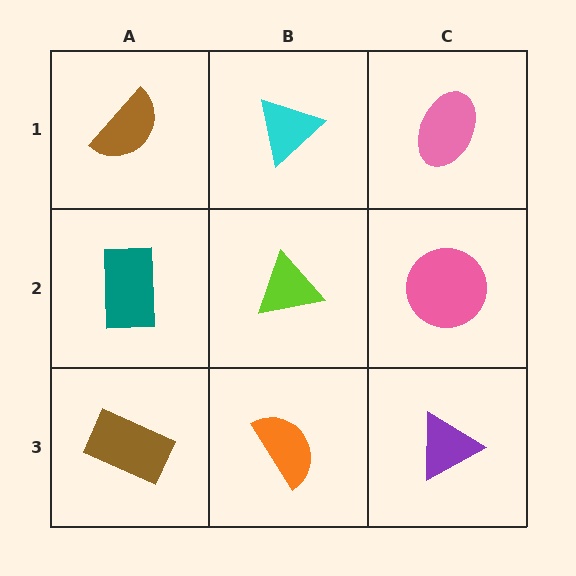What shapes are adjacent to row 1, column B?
A lime triangle (row 2, column B), a brown semicircle (row 1, column A), a pink ellipse (row 1, column C).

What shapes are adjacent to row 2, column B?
A cyan triangle (row 1, column B), an orange semicircle (row 3, column B), a teal rectangle (row 2, column A), a pink circle (row 2, column C).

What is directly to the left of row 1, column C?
A cyan triangle.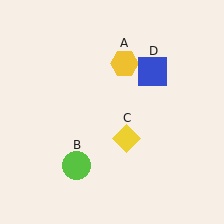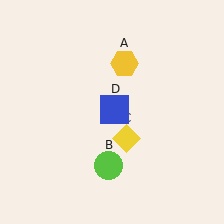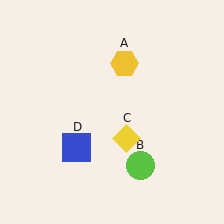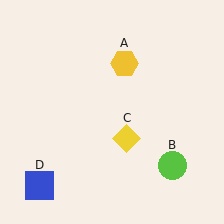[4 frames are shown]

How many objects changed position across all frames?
2 objects changed position: lime circle (object B), blue square (object D).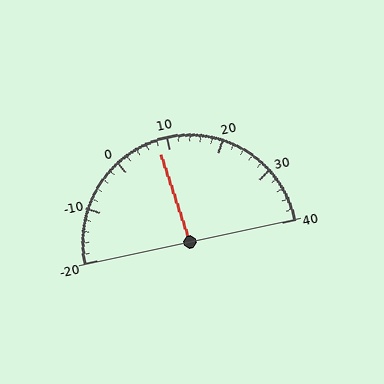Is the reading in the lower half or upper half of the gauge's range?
The reading is in the lower half of the range (-20 to 40).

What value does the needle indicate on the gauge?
The needle indicates approximately 8.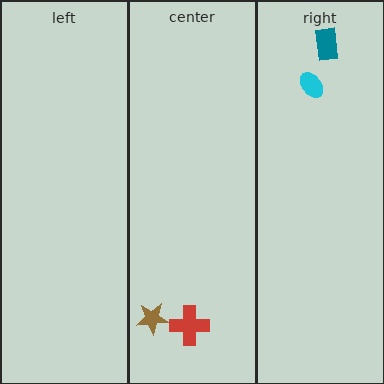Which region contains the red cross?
The center region.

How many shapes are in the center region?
2.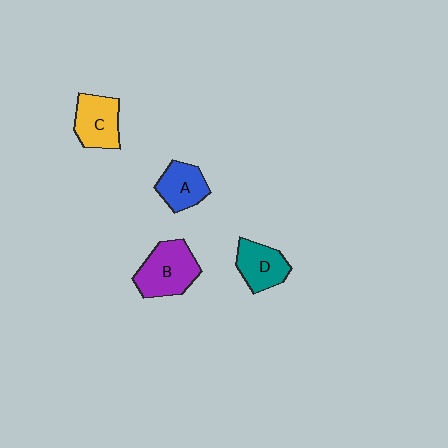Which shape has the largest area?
Shape B (purple).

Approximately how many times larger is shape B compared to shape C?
Approximately 1.2 times.